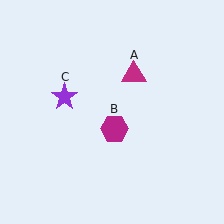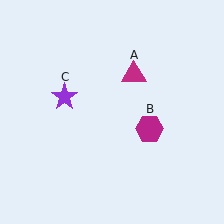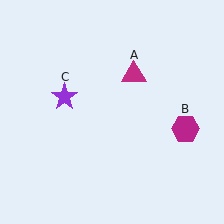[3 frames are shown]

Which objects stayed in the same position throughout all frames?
Magenta triangle (object A) and purple star (object C) remained stationary.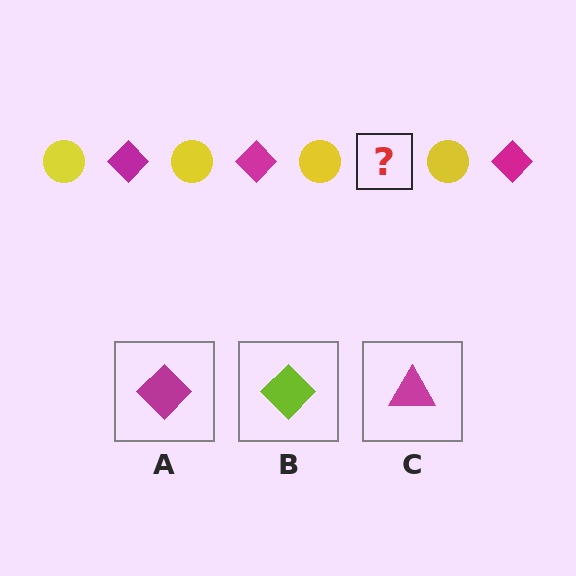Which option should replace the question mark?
Option A.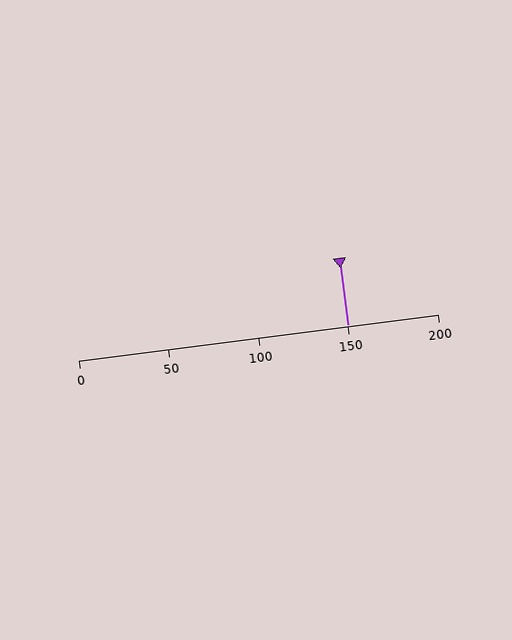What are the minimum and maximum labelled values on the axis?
The axis runs from 0 to 200.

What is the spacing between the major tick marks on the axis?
The major ticks are spaced 50 apart.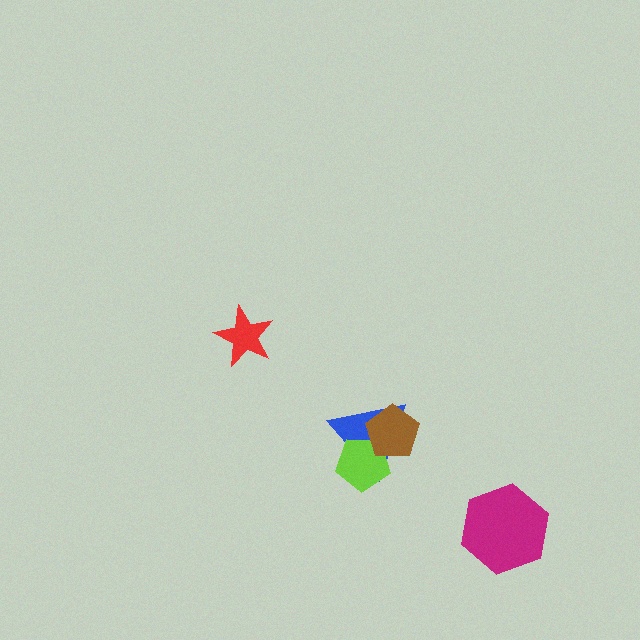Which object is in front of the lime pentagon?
The brown pentagon is in front of the lime pentagon.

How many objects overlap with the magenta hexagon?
0 objects overlap with the magenta hexagon.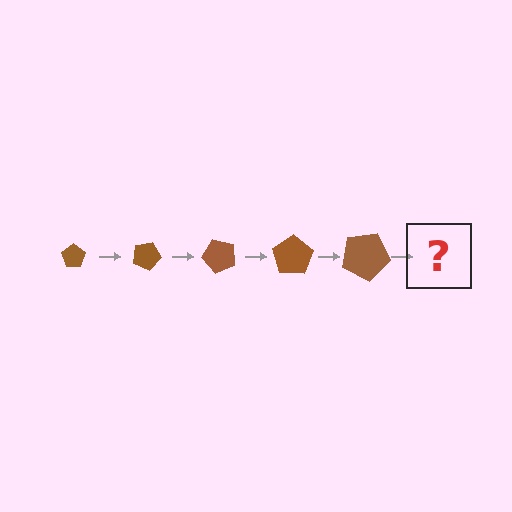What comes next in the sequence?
The next element should be a pentagon, larger than the previous one and rotated 125 degrees from the start.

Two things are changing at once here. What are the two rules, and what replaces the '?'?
The two rules are that the pentagon grows larger each step and it rotates 25 degrees each step. The '?' should be a pentagon, larger than the previous one and rotated 125 degrees from the start.